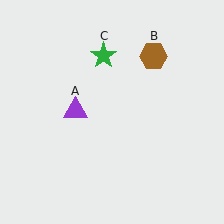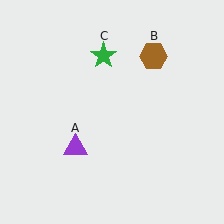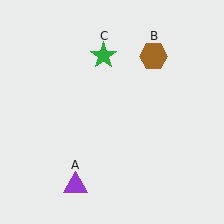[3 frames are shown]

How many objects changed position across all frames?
1 object changed position: purple triangle (object A).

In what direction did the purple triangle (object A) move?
The purple triangle (object A) moved down.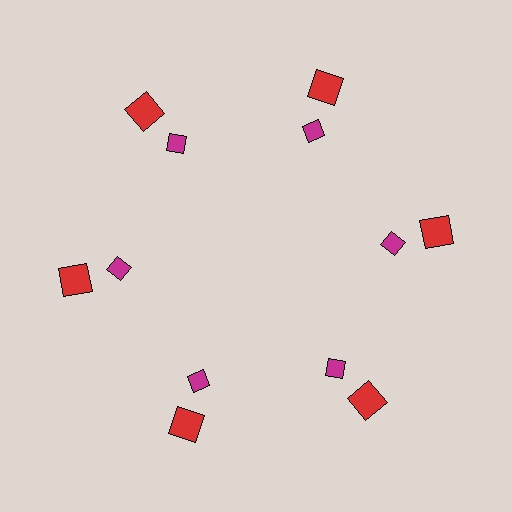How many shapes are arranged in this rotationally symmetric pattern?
There are 12 shapes, arranged in 6 groups of 2.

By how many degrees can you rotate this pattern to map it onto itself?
The pattern maps onto itself every 60 degrees of rotation.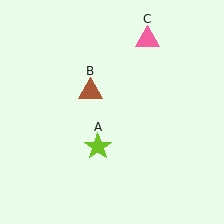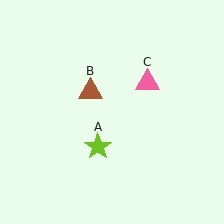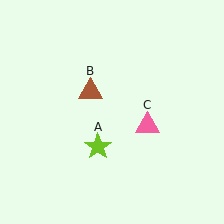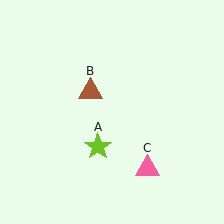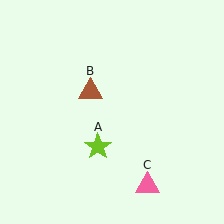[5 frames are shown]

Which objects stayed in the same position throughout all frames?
Lime star (object A) and brown triangle (object B) remained stationary.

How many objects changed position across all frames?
1 object changed position: pink triangle (object C).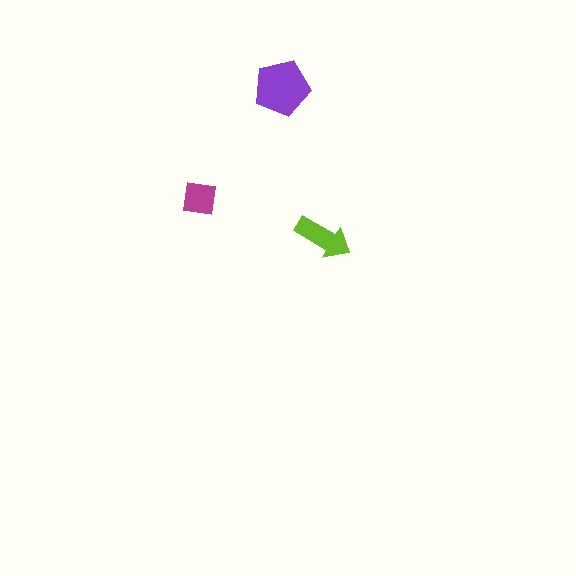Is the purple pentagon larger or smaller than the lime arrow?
Larger.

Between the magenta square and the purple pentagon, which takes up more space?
The purple pentagon.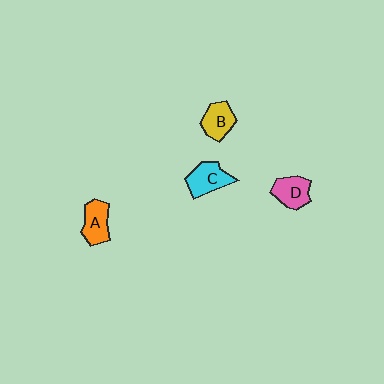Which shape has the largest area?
Shape C (cyan).